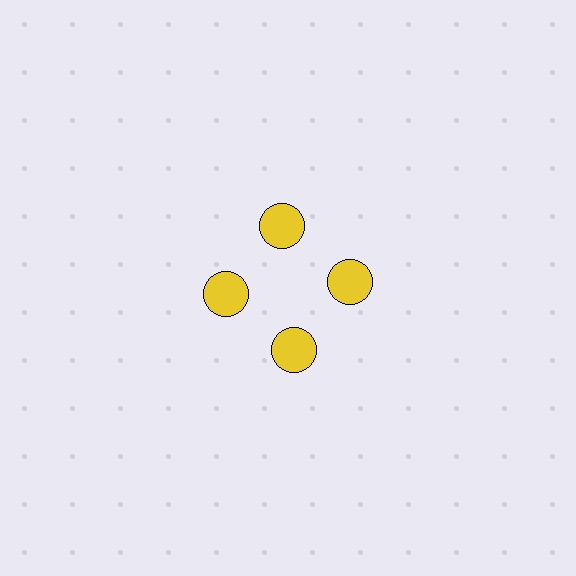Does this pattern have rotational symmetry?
Yes, this pattern has 4-fold rotational symmetry. It looks the same after rotating 90 degrees around the center.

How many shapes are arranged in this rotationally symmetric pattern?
There are 4 shapes, arranged in 4 groups of 1.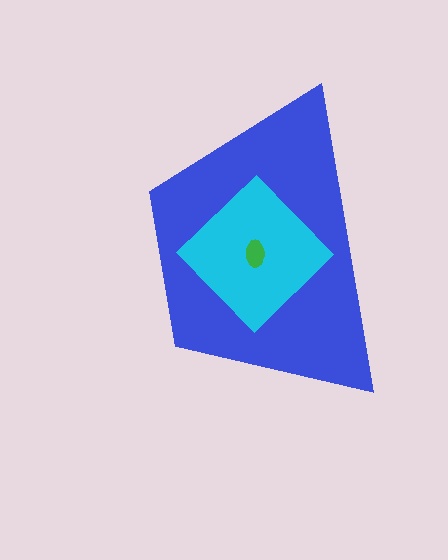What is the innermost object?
The green ellipse.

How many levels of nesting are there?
3.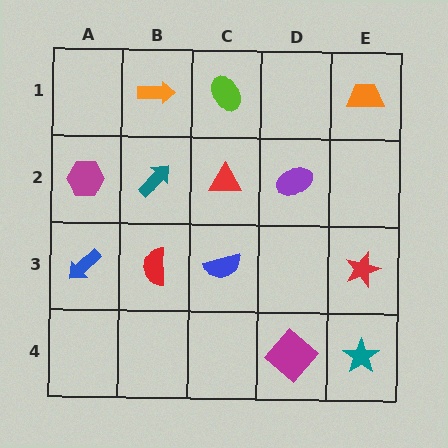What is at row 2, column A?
A magenta hexagon.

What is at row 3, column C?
A blue semicircle.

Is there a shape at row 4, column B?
No, that cell is empty.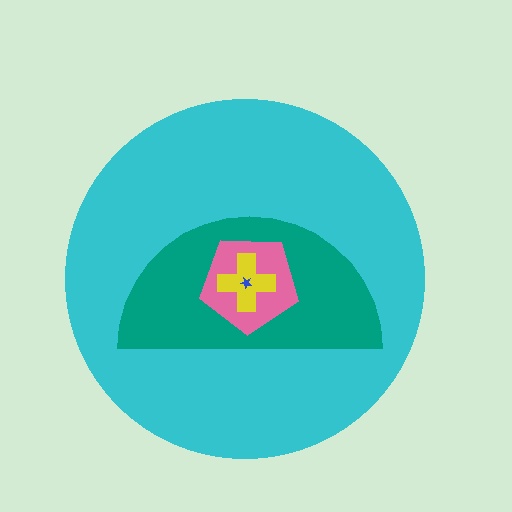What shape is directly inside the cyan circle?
The teal semicircle.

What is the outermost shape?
The cyan circle.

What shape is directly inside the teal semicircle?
The pink pentagon.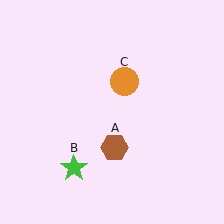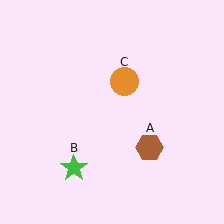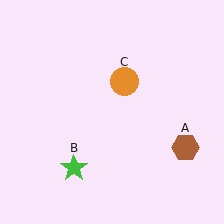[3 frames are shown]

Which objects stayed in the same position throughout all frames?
Green star (object B) and orange circle (object C) remained stationary.